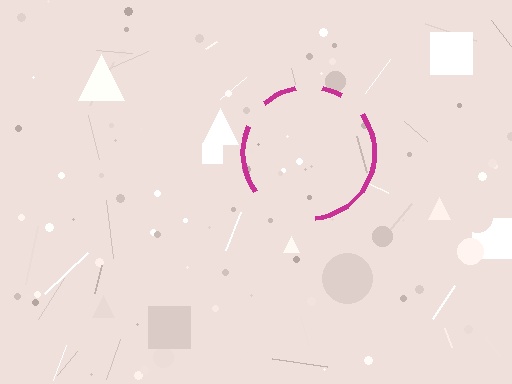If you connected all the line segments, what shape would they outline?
They would outline a circle.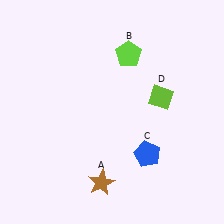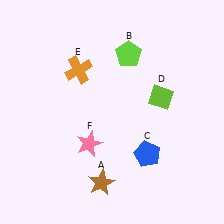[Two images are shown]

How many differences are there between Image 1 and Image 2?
There are 2 differences between the two images.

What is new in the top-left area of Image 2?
An orange cross (E) was added in the top-left area of Image 2.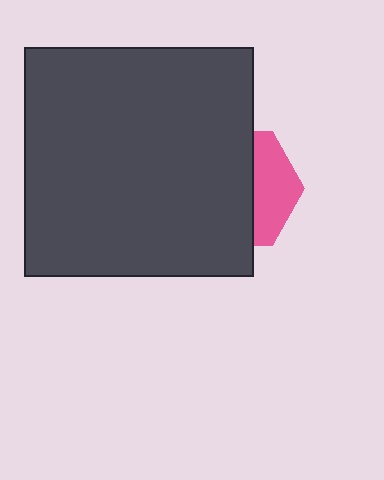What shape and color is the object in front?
The object in front is a dark gray square.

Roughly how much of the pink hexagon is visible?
A small part of it is visible (roughly 36%).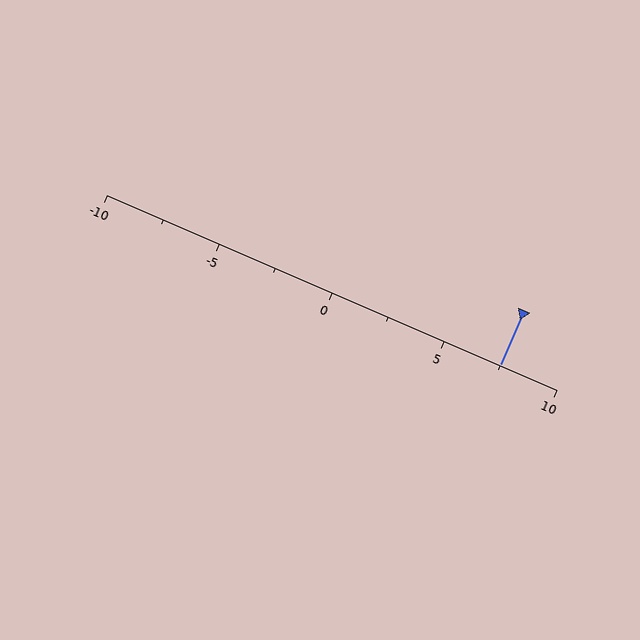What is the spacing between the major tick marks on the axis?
The major ticks are spaced 5 apart.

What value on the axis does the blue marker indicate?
The marker indicates approximately 7.5.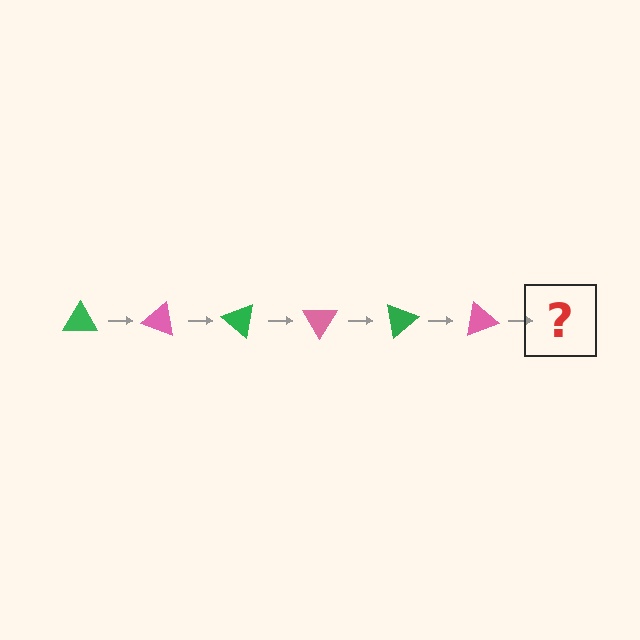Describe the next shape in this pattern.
It should be a green triangle, rotated 120 degrees from the start.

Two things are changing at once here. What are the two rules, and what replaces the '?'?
The two rules are that it rotates 20 degrees each step and the color cycles through green and pink. The '?' should be a green triangle, rotated 120 degrees from the start.